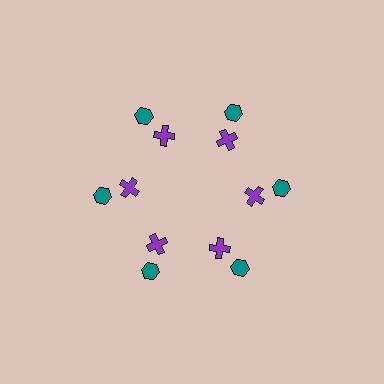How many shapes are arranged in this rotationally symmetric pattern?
There are 12 shapes, arranged in 6 groups of 2.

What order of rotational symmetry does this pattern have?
This pattern has 6-fold rotational symmetry.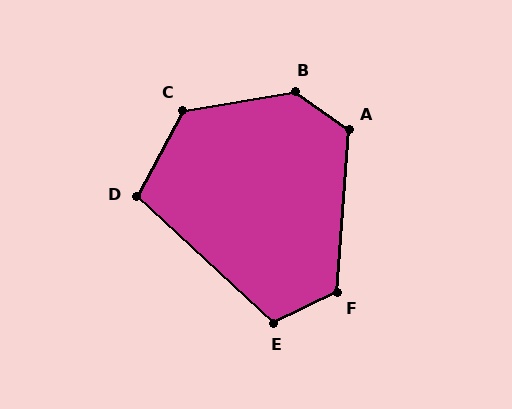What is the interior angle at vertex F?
Approximately 120 degrees (obtuse).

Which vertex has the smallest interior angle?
D, at approximately 105 degrees.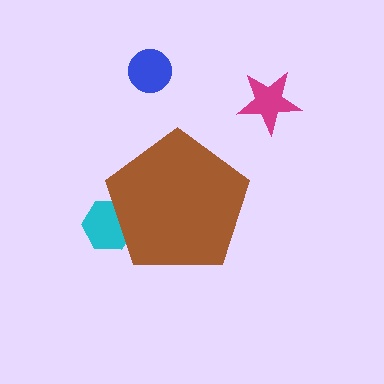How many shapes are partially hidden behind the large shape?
1 shape is partially hidden.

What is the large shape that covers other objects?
A brown pentagon.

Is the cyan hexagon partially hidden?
Yes, the cyan hexagon is partially hidden behind the brown pentagon.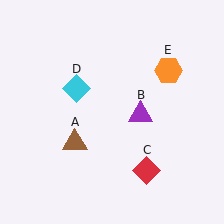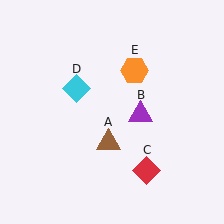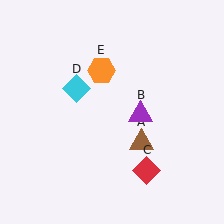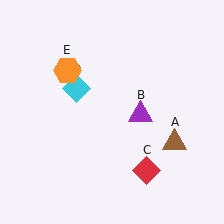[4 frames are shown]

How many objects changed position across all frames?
2 objects changed position: brown triangle (object A), orange hexagon (object E).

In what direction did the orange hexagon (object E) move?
The orange hexagon (object E) moved left.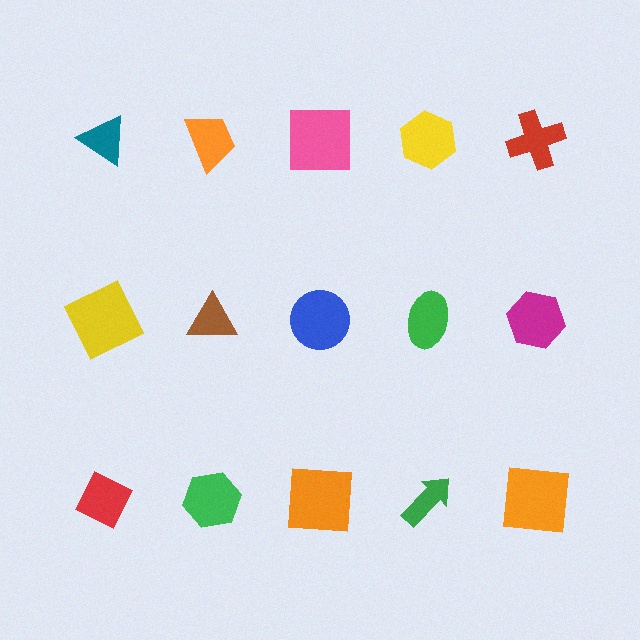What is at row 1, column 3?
A pink square.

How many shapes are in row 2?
5 shapes.